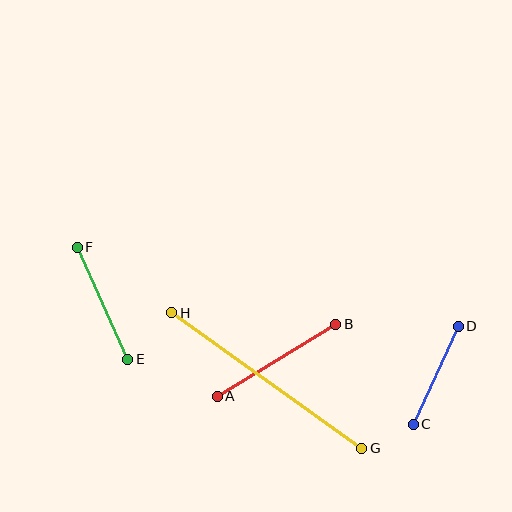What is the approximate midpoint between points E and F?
The midpoint is at approximately (102, 303) pixels.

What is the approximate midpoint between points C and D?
The midpoint is at approximately (436, 375) pixels.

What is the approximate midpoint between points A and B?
The midpoint is at approximately (277, 360) pixels.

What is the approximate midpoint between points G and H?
The midpoint is at approximately (267, 380) pixels.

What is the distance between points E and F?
The distance is approximately 122 pixels.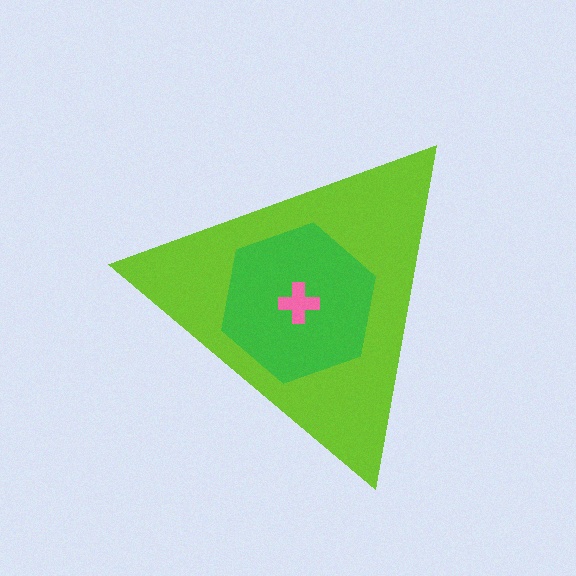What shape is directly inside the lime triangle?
The green hexagon.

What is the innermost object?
The pink cross.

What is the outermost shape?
The lime triangle.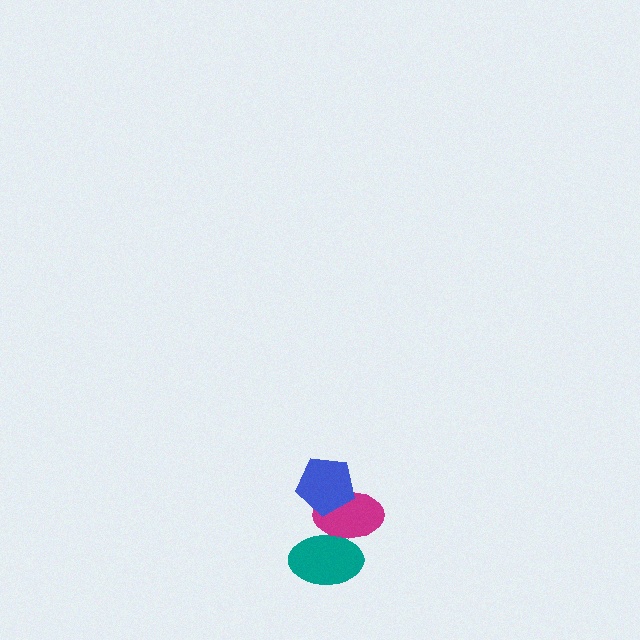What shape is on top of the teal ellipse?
The magenta ellipse is on top of the teal ellipse.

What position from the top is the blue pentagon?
The blue pentagon is 1st from the top.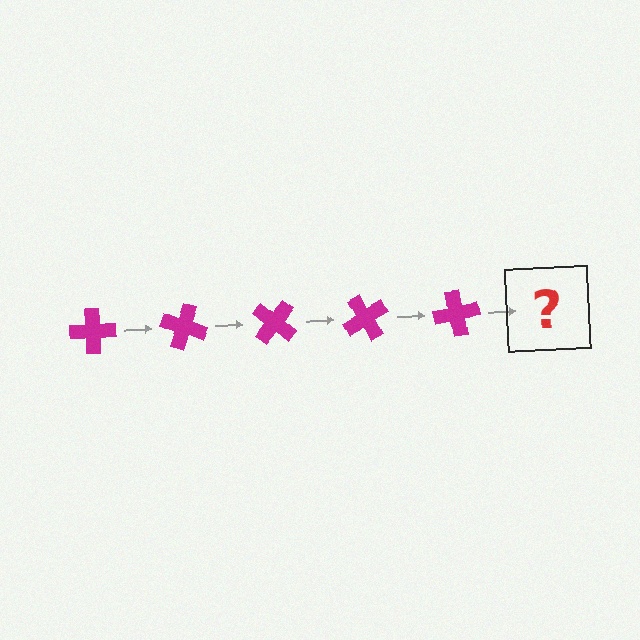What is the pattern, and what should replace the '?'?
The pattern is that the cross rotates 20 degrees each step. The '?' should be a magenta cross rotated 100 degrees.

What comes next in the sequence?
The next element should be a magenta cross rotated 100 degrees.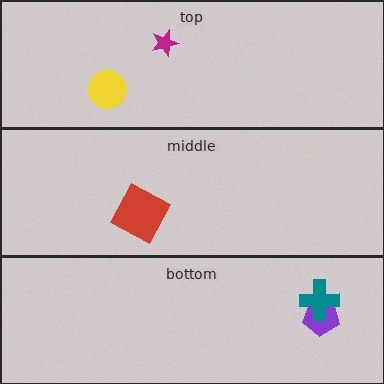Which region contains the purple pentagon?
The bottom region.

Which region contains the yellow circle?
The top region.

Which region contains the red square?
The middle region.